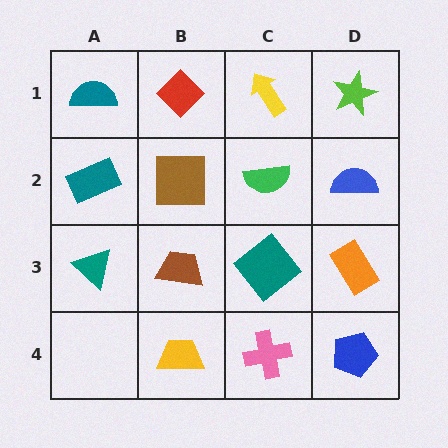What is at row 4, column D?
A blue pentagon.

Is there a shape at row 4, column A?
No, that cell is empty.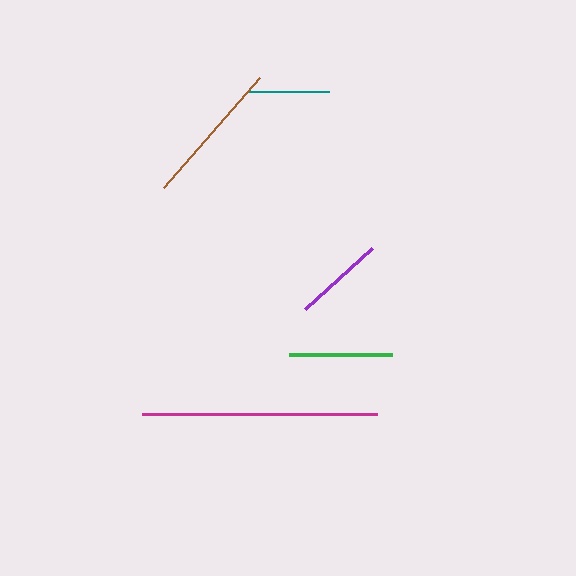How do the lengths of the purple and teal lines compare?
The purple and teal lines are approximately the same length.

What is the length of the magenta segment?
The magenta segment is approximately 235 pixels long.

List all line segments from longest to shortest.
From longest to shortest: magenta, brown, green, purple, teal.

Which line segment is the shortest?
The teal line is the shortest at approximately 83 pixels.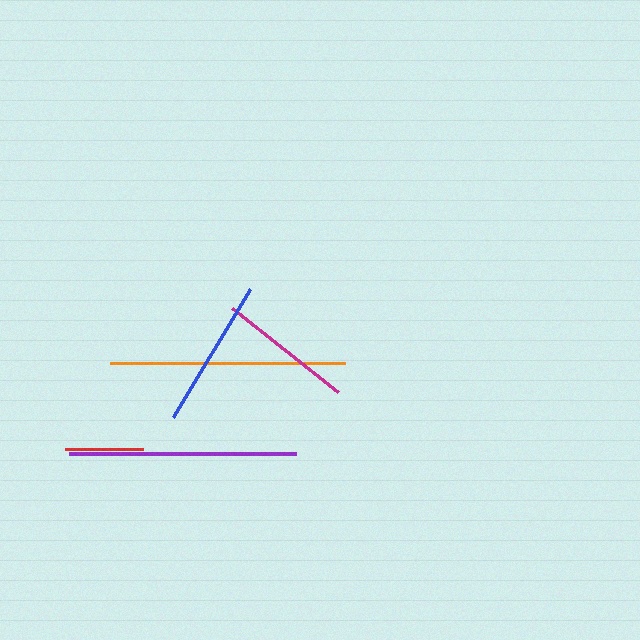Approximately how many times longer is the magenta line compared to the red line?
The magenta line is approximately 1.7 times the length of the red line.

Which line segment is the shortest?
The red line is the shortest at approximately 77 pixels.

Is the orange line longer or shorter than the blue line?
The orange line is longer than the blue line.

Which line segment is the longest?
The orange line is the longest at approximately 236 pixels.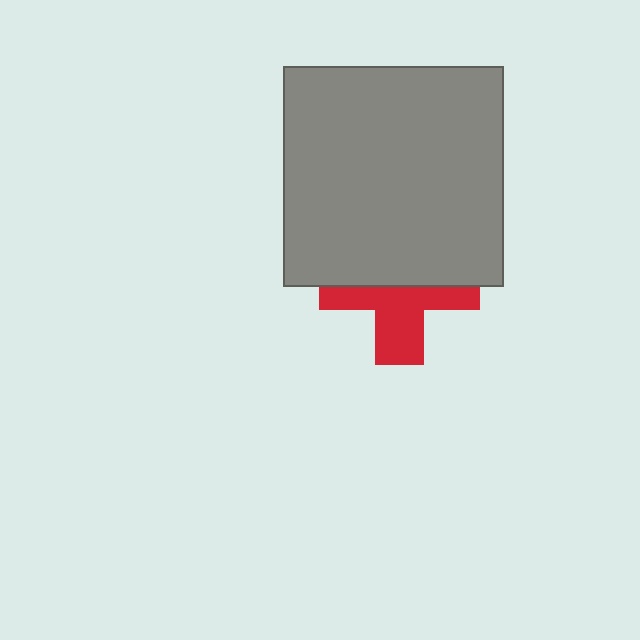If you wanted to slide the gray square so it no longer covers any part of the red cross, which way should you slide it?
Slide it up — that is the most direct way to separate the two shapes.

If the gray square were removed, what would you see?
You would see the complete red cross.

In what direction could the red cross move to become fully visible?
The red cross could move down. That would shift it out from behind the gray square entirely.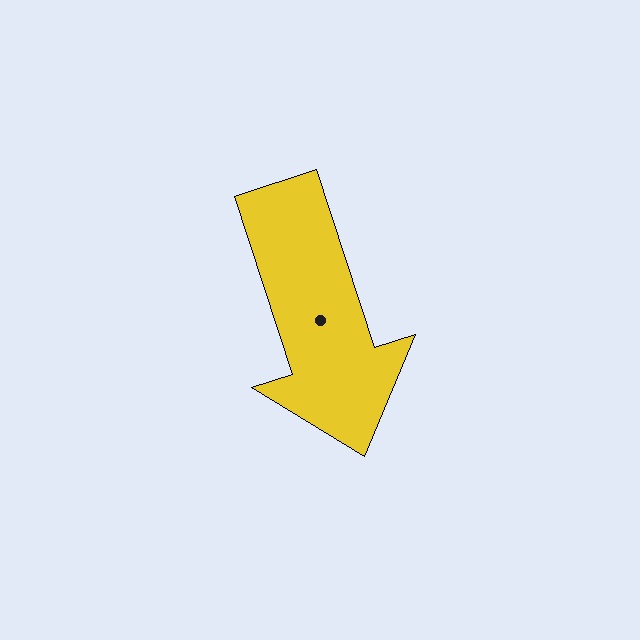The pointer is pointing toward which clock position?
Roughly 5 o'clock.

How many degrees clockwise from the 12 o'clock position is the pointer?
Approximately 162 degrees.